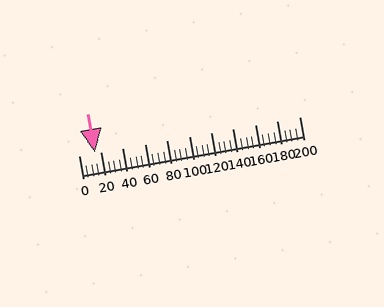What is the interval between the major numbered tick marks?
The major tick marks are spaced 20 units apart.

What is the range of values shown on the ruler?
The ruler shows values from 0 to 200.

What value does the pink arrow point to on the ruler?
The pink arrow points to approximately 15.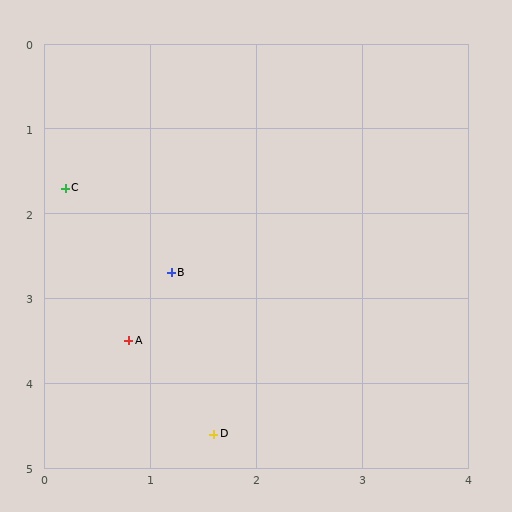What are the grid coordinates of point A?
Point A is at approximately (0.8, 3.5).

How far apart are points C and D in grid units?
Points C and D are about 3.2 grid units apart.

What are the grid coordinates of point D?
Point D is at approximately (1.6, 4.6).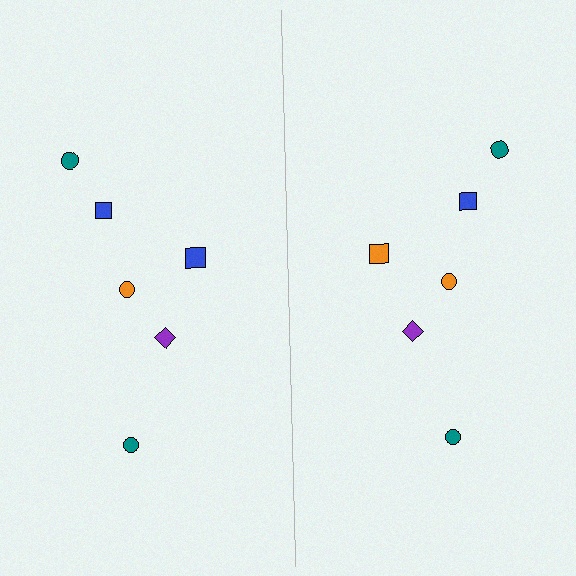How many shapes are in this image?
There are 12 shapes in this image.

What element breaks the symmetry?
The orange square on the right side breaks the symmetry — its mirror counterpart is blue.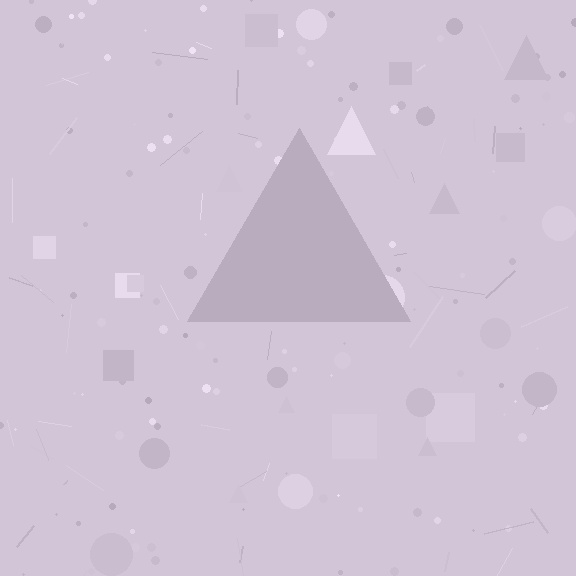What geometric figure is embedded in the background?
A triangle is embedded in the background.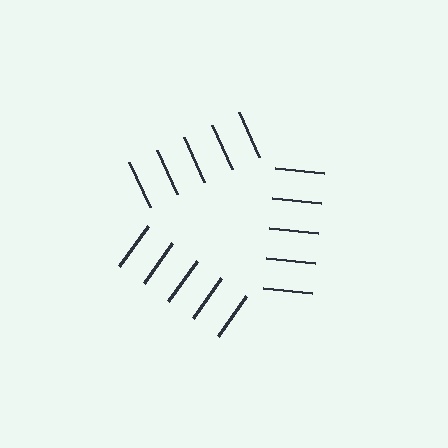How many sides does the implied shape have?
3 sides — the line-ends trace a triangle.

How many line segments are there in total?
15 — 5 along each of the 3 edges.